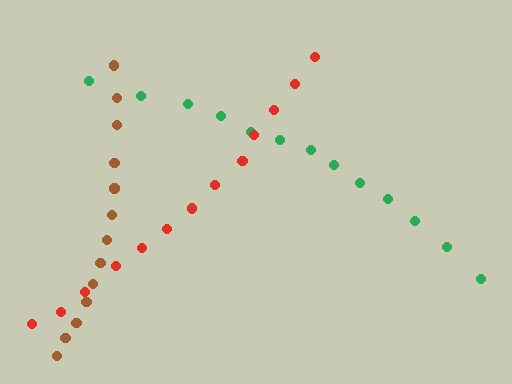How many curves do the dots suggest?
There are 3 distinct paths.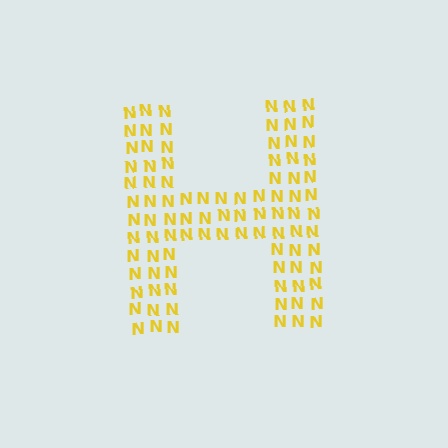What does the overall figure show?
The overall figure shows the letter H.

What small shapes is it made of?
It is made of small letter N's.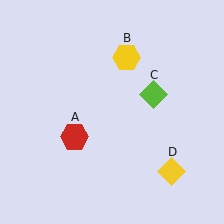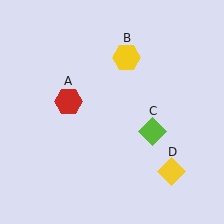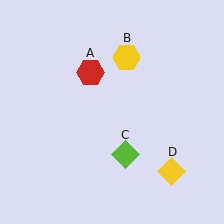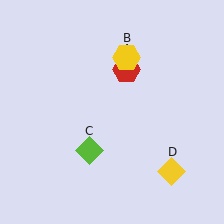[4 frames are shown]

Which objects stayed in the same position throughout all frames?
Yellow hexagon (object B) and yellow diamond (object D) remained stationary.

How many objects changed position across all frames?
2 objects changed position: red hexagon (object A), lime diamond (object C).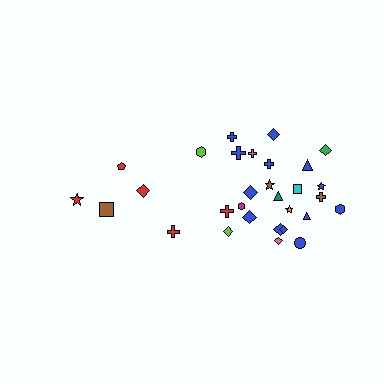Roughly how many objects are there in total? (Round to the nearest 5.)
Roughly 30 objects in total.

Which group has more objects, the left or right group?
The right group.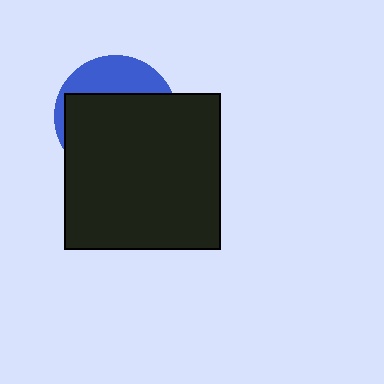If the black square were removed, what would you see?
You would see the complete blue circle.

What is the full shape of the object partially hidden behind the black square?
The partially hidden object is a blue circle.